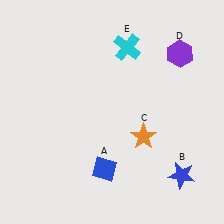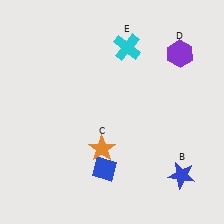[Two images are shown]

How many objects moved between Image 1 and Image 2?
1 object moved between the two images.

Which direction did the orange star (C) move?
The orange star (C) moved left.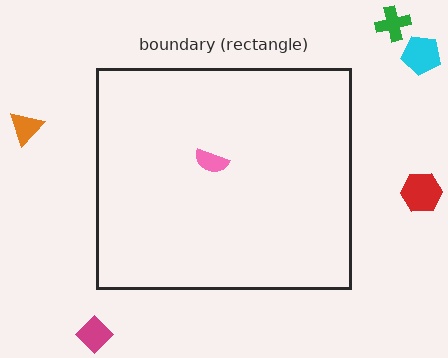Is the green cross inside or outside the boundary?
Outside.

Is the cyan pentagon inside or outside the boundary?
Outside.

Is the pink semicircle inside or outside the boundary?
Inside.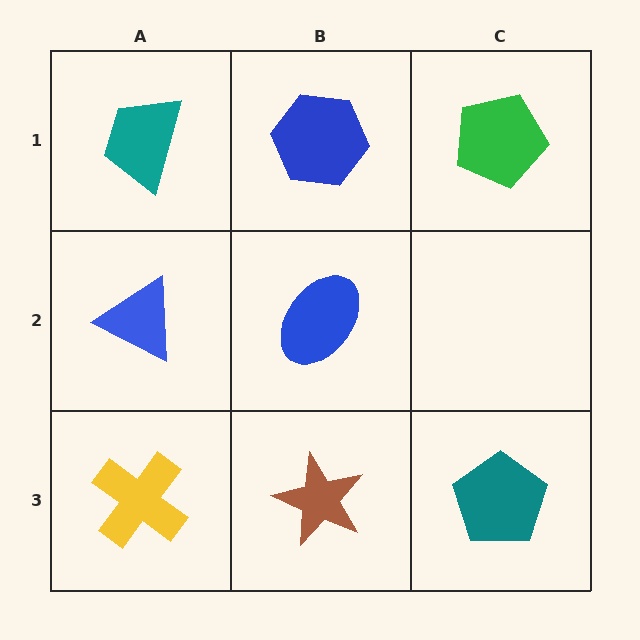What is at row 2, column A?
A blue triangle.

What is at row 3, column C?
A teal pentagon.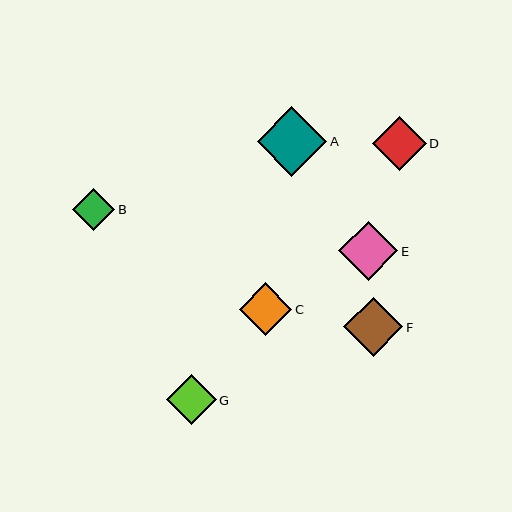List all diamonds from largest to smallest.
From largest to smallest: A, E, F, D, C, G, B.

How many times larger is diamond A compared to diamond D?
Diamond A is approximately 1.3 times the size of diamond D.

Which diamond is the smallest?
Diamond B is the smallest with a size of approximately 42 pixels.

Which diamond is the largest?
Diamond A is the largest with a size of approximately 69 pixels.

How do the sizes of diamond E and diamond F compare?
Diamond E and diamond F are approximately the same size.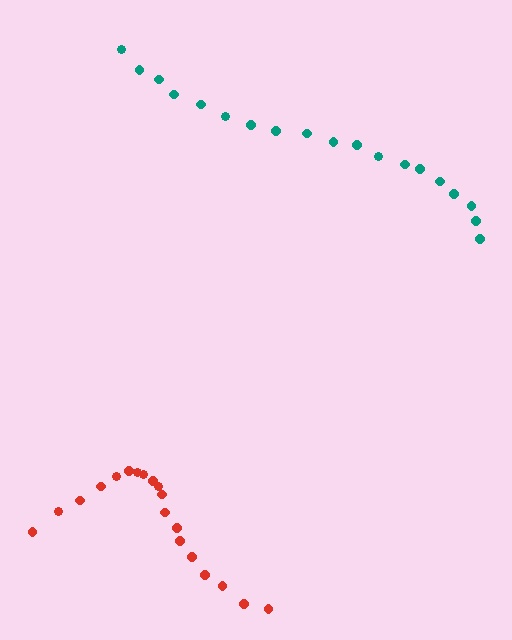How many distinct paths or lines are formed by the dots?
There are 2 distinct paths.